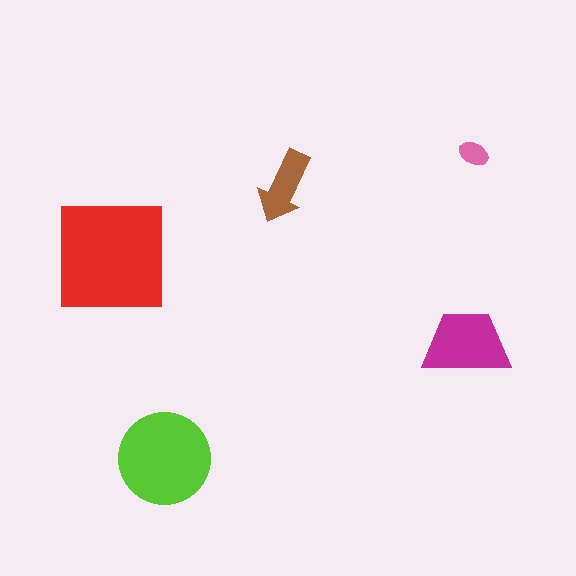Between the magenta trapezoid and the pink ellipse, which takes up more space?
The magenta trapezoid.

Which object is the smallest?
The pink ellipse.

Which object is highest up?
The pink ellipse is topmost.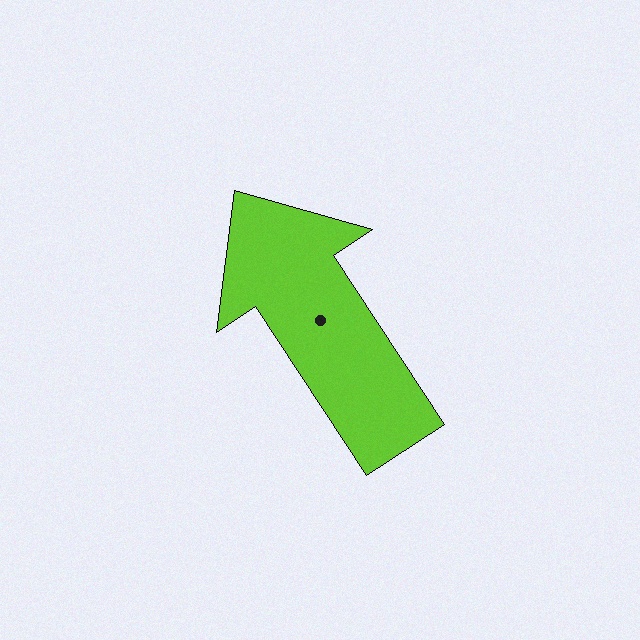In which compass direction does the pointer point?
Northwest.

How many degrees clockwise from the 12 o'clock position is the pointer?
Approximately 327 degrees.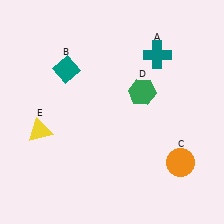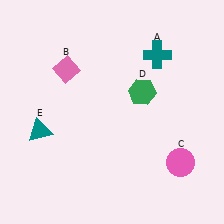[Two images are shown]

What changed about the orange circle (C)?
In Image 1, C is orange. In Image 2, it changed to pink.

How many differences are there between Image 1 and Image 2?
There are 3 differences between the two images.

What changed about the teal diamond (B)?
In Image 1, B is teal. In Image 2, it changed to pink.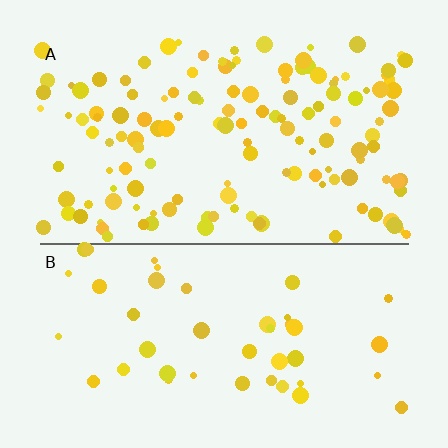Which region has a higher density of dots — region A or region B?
A (the top).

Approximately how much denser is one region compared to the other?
Approximately 3.1× — region A over region B.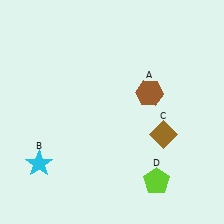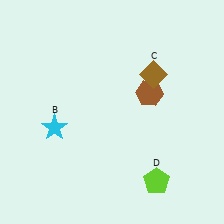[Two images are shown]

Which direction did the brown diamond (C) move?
The brown diamond (C) moved up.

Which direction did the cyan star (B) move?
The cyan star (B) moved up.